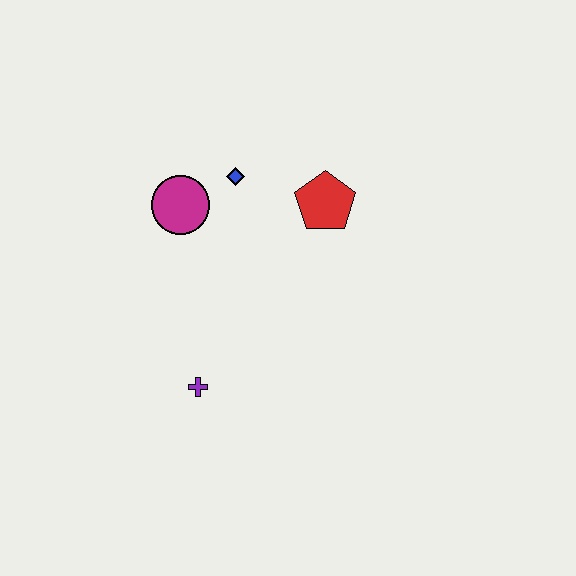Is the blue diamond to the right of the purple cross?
Yes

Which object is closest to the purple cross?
The magenta circle is closest to the purple cross.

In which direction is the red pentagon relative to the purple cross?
The red pentagon is above the purple cross.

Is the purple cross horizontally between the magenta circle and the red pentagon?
Yes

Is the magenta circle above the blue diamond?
No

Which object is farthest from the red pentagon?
The purple cross is farthest from the red pentagon.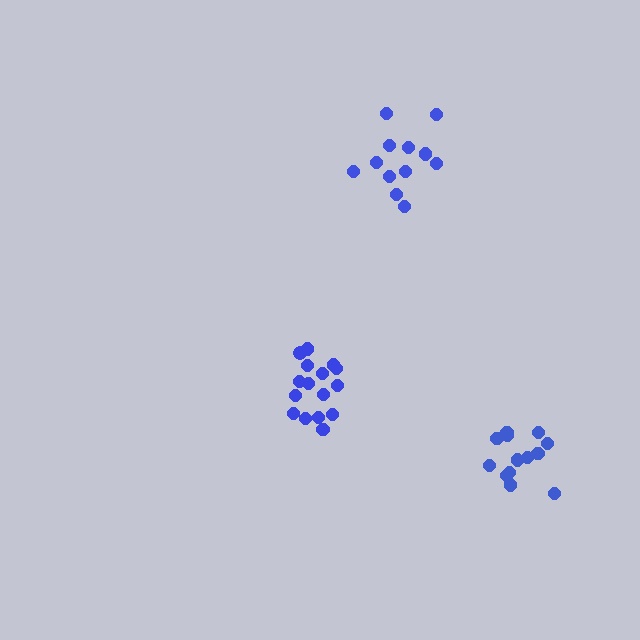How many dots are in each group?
Group 1: 16 dots, Group 2: 13 dots, Group 3: 12 dots (41 total).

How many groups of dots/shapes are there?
There are 3 groups.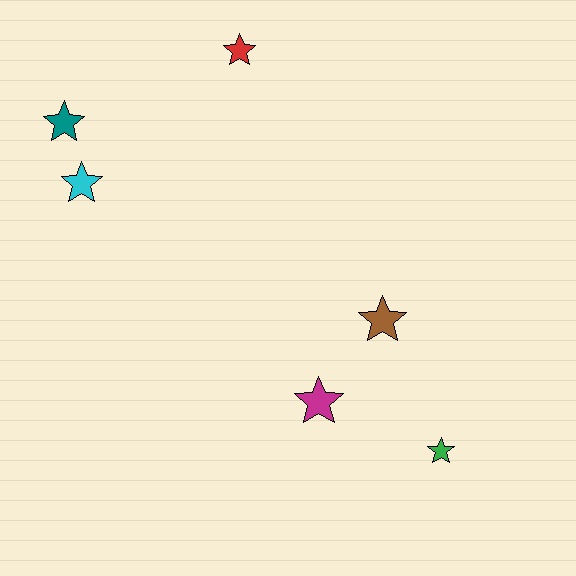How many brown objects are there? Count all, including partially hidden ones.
There is 1 brown object.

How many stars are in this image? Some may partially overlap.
There are 6 stars.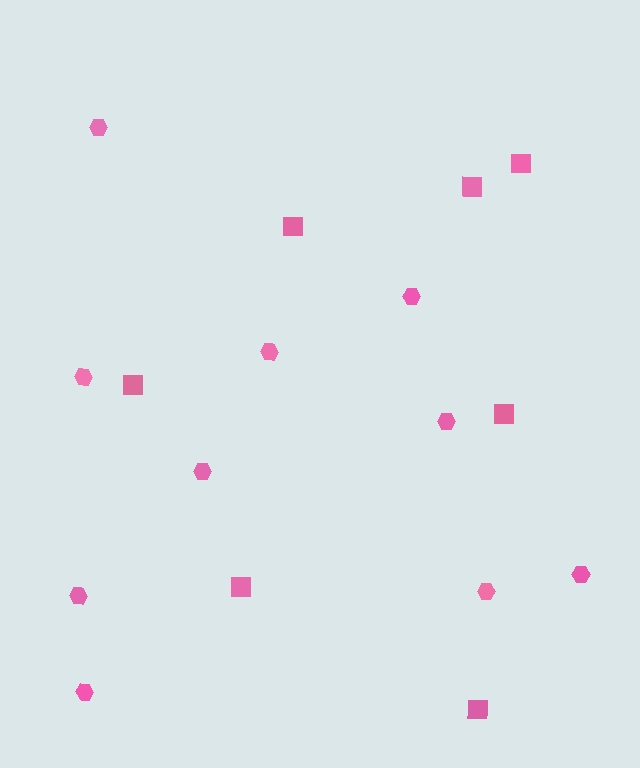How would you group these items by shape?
There are 2 groups: one group of squares (7) and one group of hexagons (10).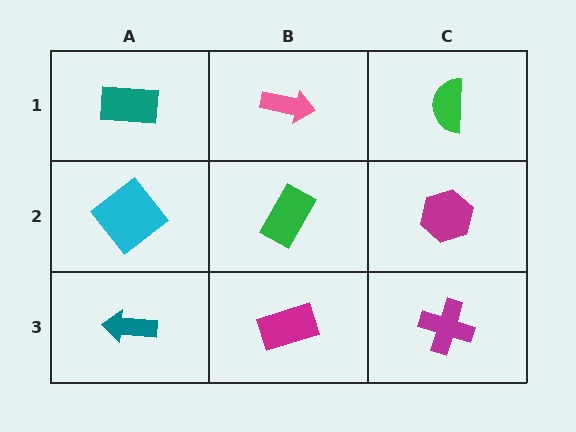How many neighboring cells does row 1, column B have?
3.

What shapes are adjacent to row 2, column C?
A green semicircle (row 1, column C), a magenta cross (row 3, column C), a green rectangle (row 2, column B).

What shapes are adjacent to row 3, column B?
A green rectangle (row 2, column B), a teal arrow (row 3, column A), a magenta cross (row 3, column C).